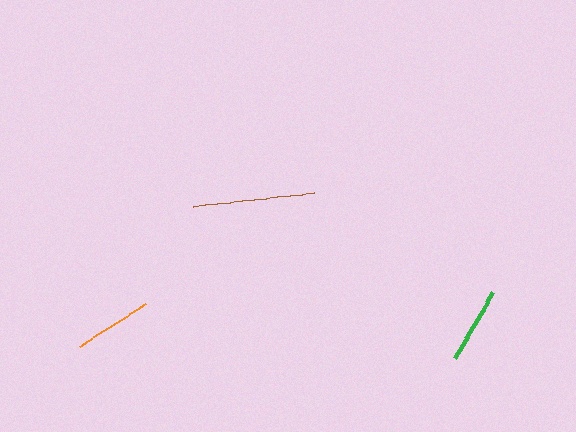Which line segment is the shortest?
The green line is the shortest at approximately 76 pixels.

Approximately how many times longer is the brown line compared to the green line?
The brown line is approximately 1.6 times the length of the green line.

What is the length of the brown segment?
The brown segment is approximately 123 pixels long.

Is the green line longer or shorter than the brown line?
The brown line is longer than the green line.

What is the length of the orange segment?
The orange segment is approximately 79 pixels long.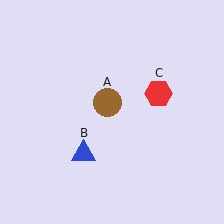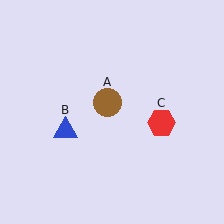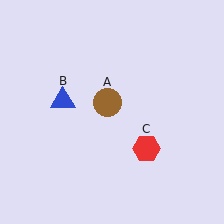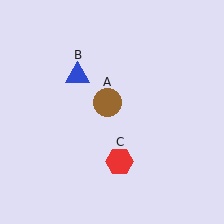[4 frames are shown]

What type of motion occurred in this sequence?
The blue triangle (object B), red hexagon (object C) rotated clockwise around the center of the scene.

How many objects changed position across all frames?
2 objects changed position: blue triangle (object B), red hexagon (object C).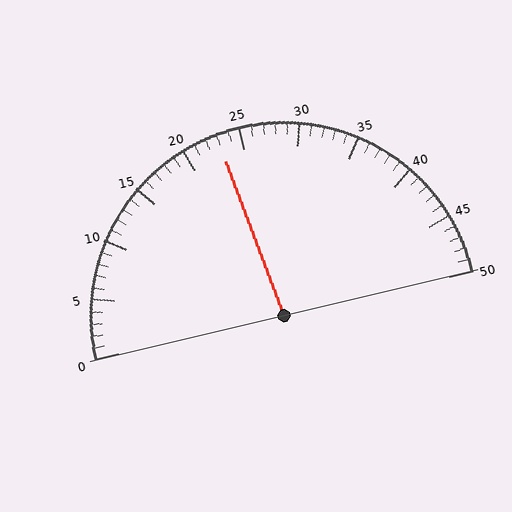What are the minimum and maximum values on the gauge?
The gauge ranges from 0 to 50.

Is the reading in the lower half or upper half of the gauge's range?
The reading is in the lower half of the range (0 to 50).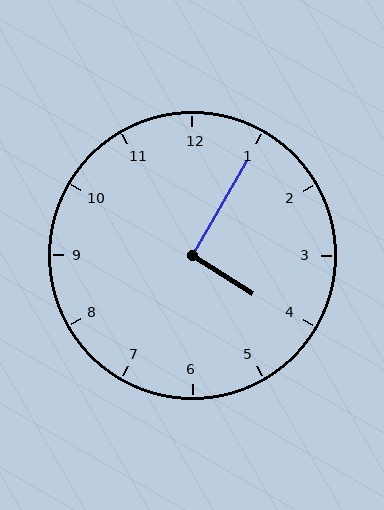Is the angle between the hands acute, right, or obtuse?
It is right.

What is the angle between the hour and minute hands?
Approximately 92 degrees.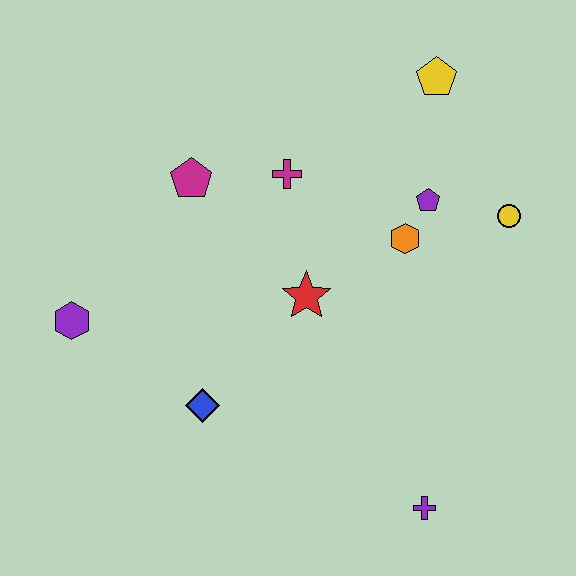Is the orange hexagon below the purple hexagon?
No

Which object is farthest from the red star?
The yellow pentagon is farthest from the red star.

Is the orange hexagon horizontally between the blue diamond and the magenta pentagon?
No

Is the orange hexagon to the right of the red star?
Yes